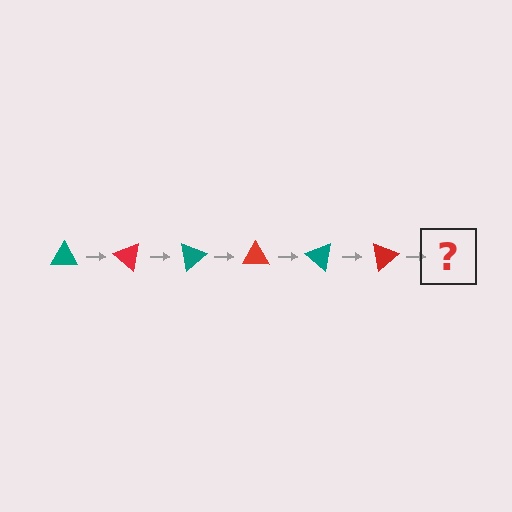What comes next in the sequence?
The next element should be a teal triangle, rotated 240 degrees from the start.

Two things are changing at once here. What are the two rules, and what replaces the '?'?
The two rules are that it rotates 40 degrees each step and the color cycles through teal and red. The '?' should be a teal triangle, rotated 240 degrees from the start.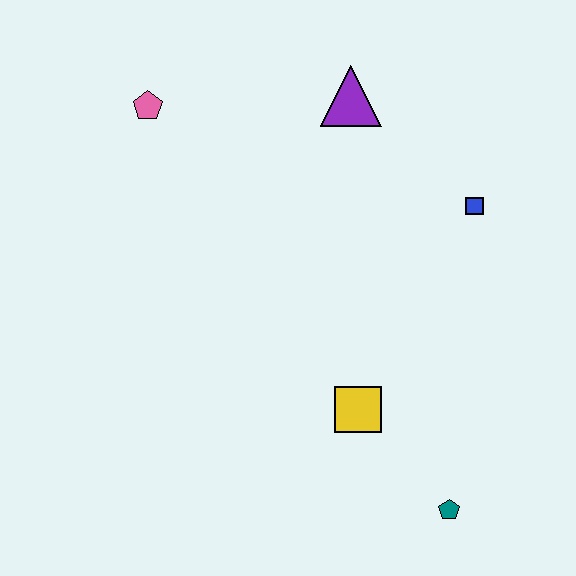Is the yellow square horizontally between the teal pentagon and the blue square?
No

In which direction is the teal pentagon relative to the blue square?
The teal pentagon is below the blue square.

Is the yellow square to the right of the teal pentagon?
No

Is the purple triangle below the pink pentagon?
No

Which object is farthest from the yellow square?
The pink pentagon is farthest from the yellow square.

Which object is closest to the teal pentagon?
The yellow square is closest to the teal pentagon.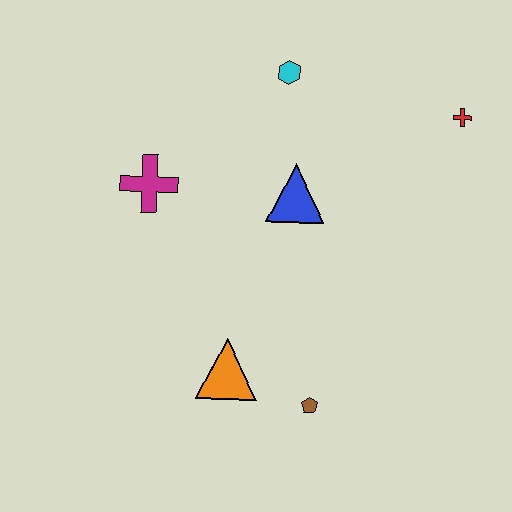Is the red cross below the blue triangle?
No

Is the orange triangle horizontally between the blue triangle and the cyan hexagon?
No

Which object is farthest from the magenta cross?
The red cross is farthest from the magenta cross.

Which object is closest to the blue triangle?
The cyan hexagon is closest to the blue triangle.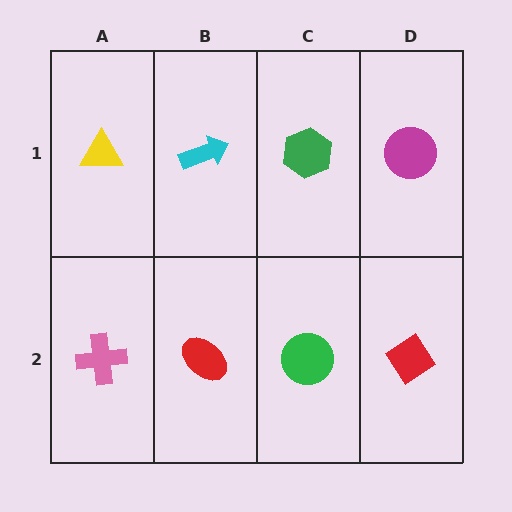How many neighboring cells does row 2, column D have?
2.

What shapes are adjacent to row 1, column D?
A red diamond (row 2, column D), a green hexagon (row 1, column C).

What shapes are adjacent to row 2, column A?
A yellow triangle (row 1, column A), a red ellipse (row 2, column B).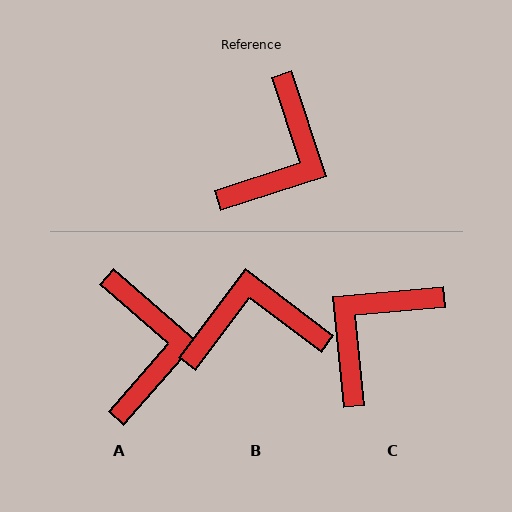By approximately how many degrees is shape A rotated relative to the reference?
Approximately 31 degrees counter-clockwise.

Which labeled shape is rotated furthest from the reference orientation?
C, about 167 degrees away.